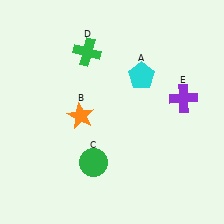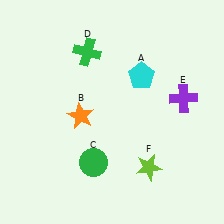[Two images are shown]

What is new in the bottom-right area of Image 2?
A lime star (F) was added in the bottom-right area of Image 2.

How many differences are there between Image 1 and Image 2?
There is 1 difference between the two images.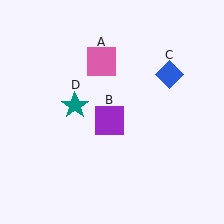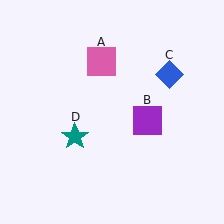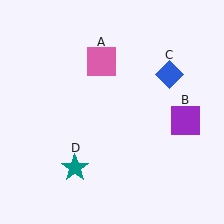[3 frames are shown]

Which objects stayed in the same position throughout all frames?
Pink square (object A) and blue diamond (object C) remained stationary.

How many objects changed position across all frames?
2 objects changed position: purple square (object B), teal star (object D).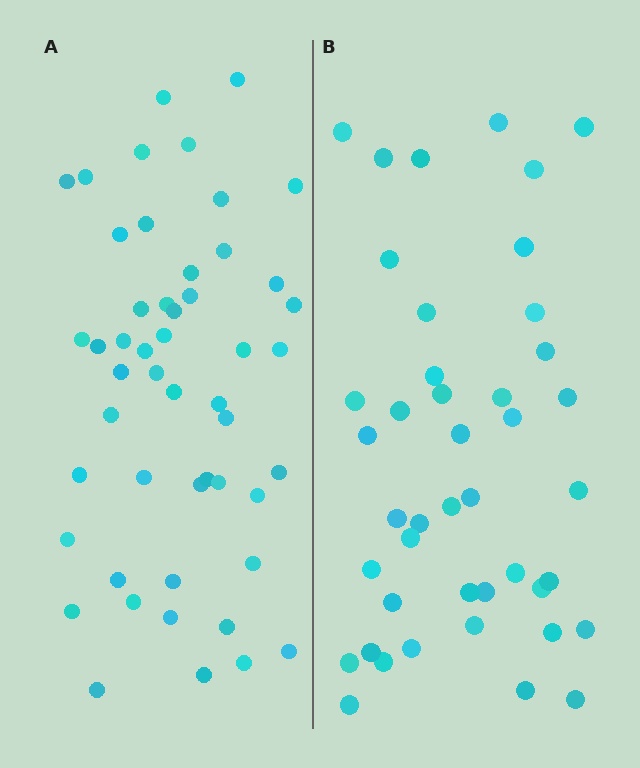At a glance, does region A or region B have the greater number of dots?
Region A (the left region) has more dots.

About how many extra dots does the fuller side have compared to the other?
Region A has roughly 8 or so more dots than region B.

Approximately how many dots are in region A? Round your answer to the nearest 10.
About 50 dots.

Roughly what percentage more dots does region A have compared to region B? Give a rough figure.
About 15% more.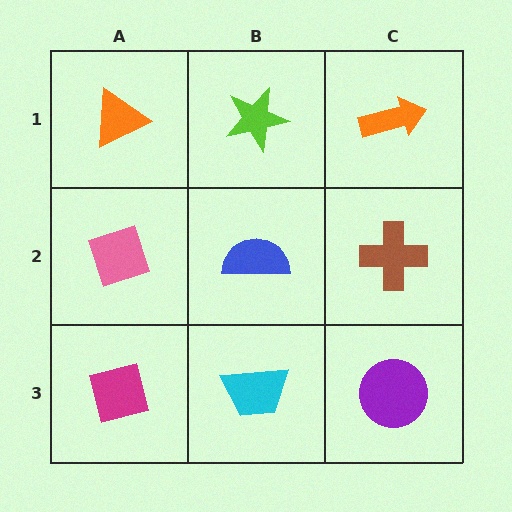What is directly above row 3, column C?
A brown cross.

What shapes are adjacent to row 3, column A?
A pink diamond (row 2, column A), a cyan trapezoid (row 3, column B).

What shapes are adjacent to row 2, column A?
An orange triangle (row 1, column A), a magenta square (row 3, column A), a blue semicircle (row 2, column B).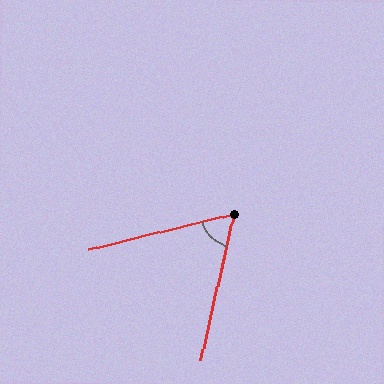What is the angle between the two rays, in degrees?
Approximately 63 degrees.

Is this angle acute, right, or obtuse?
It is acute.